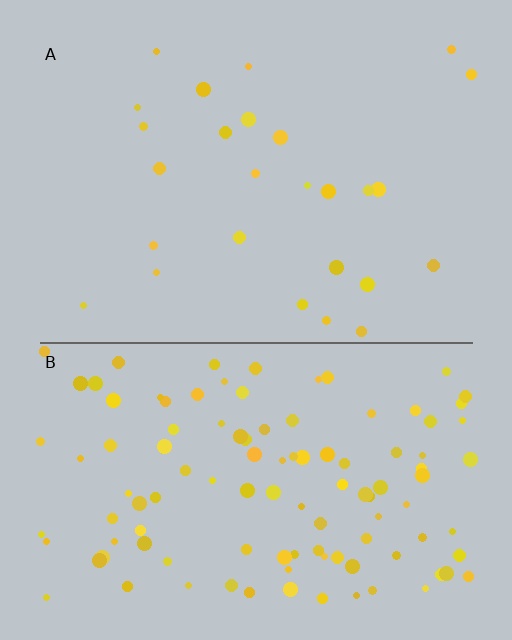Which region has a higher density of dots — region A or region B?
B (the bottom).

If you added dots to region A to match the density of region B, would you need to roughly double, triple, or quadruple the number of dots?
Approximately quadruple.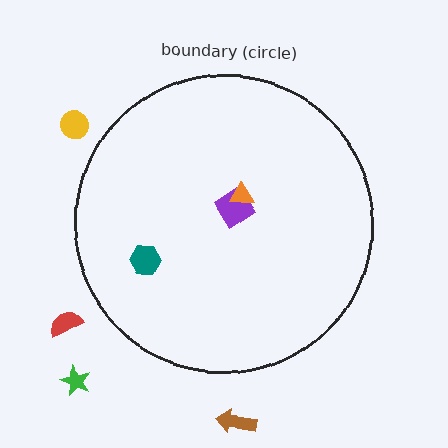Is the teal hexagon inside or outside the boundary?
Inside.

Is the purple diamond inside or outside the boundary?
Inside.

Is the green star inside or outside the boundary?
Outside.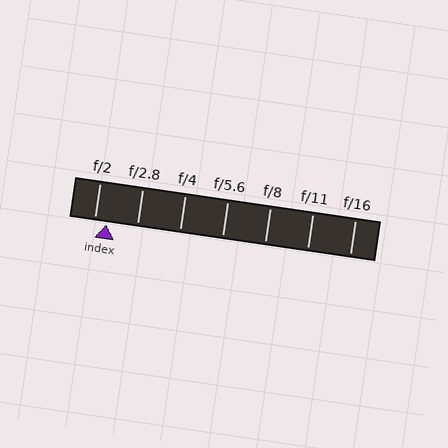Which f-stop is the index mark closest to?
The index mark is closest to f/2.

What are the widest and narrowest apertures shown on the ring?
The widest aperture shown is f/2 and the narrowest is f/16.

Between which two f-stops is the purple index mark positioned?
The index mark is between f/2 and f/2.8.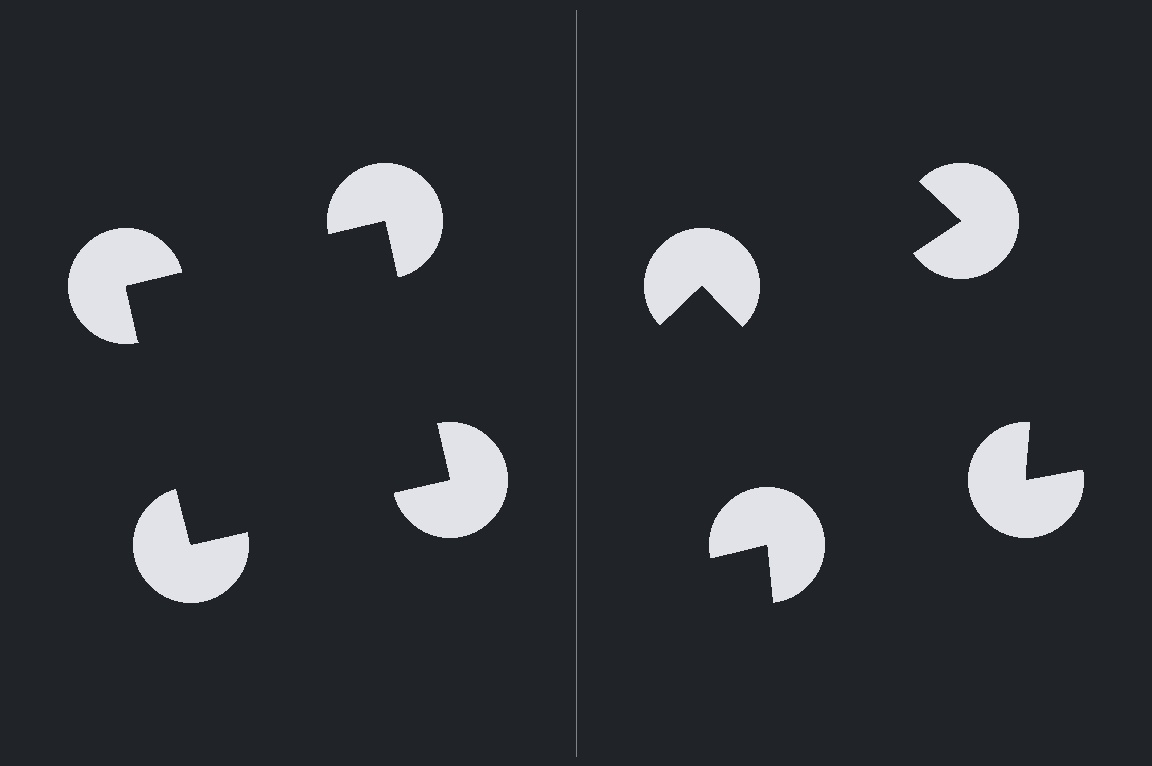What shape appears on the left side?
An illusory square.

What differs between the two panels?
The pac-man discs are positioned identically on both sides; only the wedge orientations differ. On the left they align to a square; on the right they are misaligned.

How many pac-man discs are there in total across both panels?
8 — 4 on each side.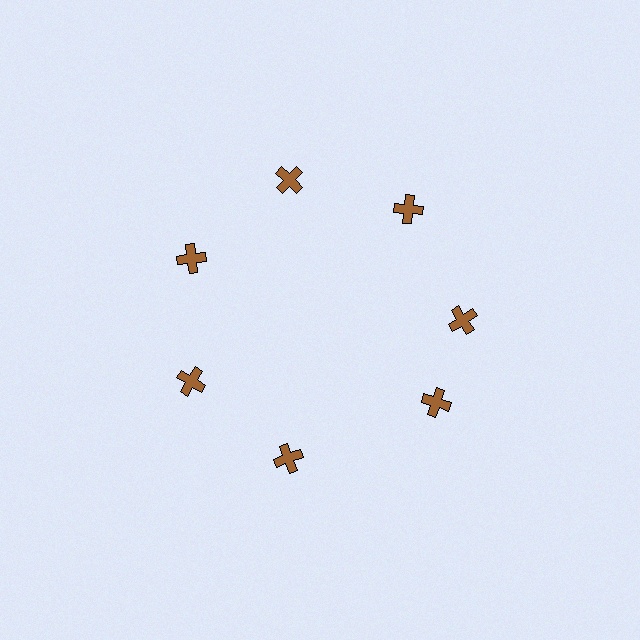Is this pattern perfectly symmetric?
No. The 7 brown crosses are arranged in a ring, but one element near the 5 o'clock position is rotated out of alignment along the ring, breaking the 7-fold rotational symmetry.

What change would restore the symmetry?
The symmetry would be restored by rotating it back into even spacing with its neighbors so that all 7 crosses sit at equal angles and equal distance from the center.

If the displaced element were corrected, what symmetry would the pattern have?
It would have 7-fold rotational symmetry — the pattern would map onto itself every 51 degrees.